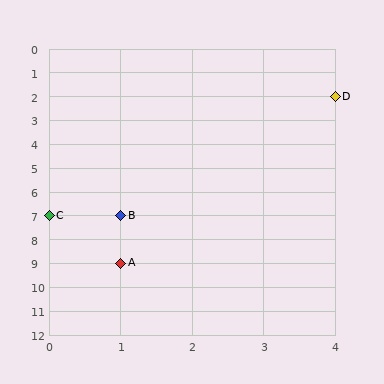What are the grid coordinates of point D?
Point D is at grid coordinates (4, 2).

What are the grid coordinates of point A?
Point A is at grid coordinates (1, 9).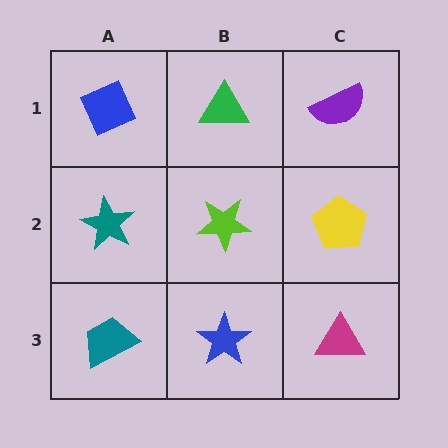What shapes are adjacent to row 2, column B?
A green triangle (row 1, column B), a blue star (row 3, column B), a teal star (row 2, column A), a yellow pentagon (row 2, column C).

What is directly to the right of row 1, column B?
A purple semicircle.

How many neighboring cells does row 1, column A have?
2.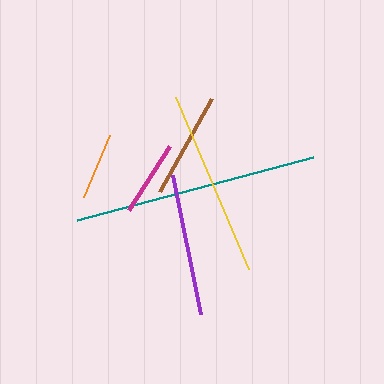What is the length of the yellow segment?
The yellow segment is approximately 186 pixels long.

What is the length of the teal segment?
The teal segment is approximately 244 pixels long.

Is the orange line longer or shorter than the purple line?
The purple line is longer than the orange line.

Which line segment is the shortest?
The orange line is the shortest at approximately 68 pixels.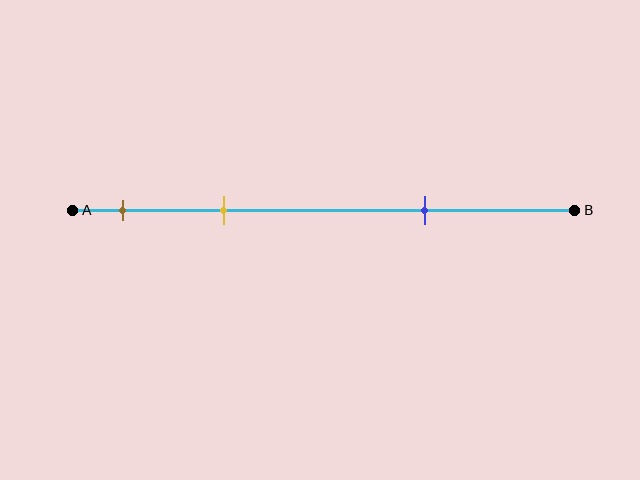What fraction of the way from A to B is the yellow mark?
The yellow mark is approximately 30% (0.3) of the way from A to B.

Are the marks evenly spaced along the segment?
No, the marks are not evenly spaced.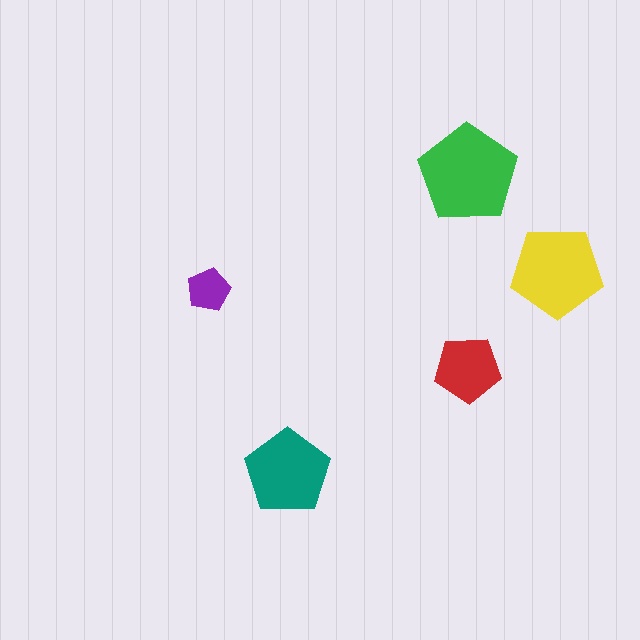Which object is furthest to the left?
The purple pentagon is leftmost.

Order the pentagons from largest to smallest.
the green one, the yellow one, the teal one, the red one, the purple one.